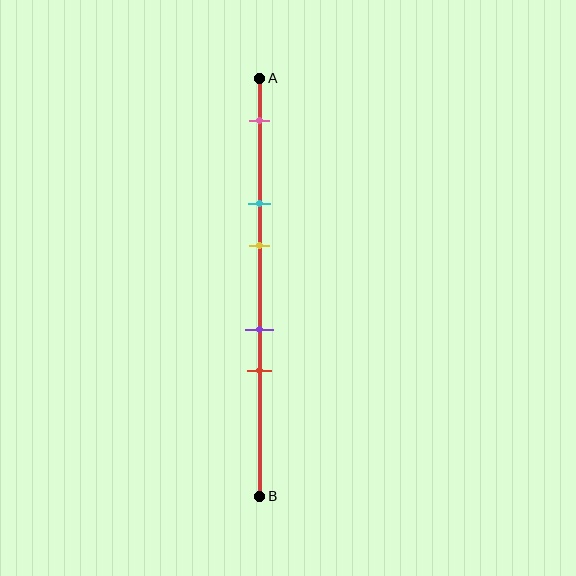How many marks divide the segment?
There are 5 marks dividing the segment.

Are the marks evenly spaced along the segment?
No, the marks are not evenly spaced.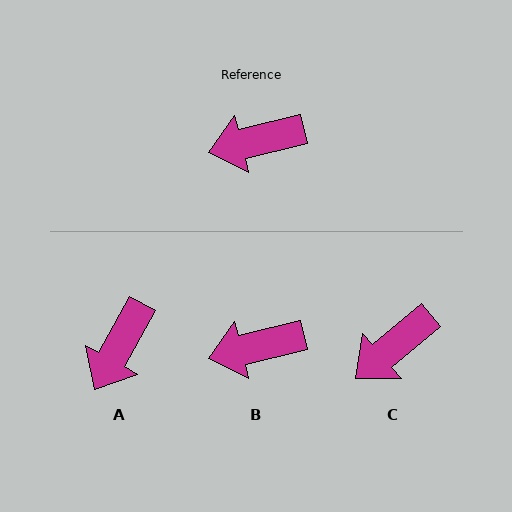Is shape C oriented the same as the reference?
No, it is off by about 26 degrees.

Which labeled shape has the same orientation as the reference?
B.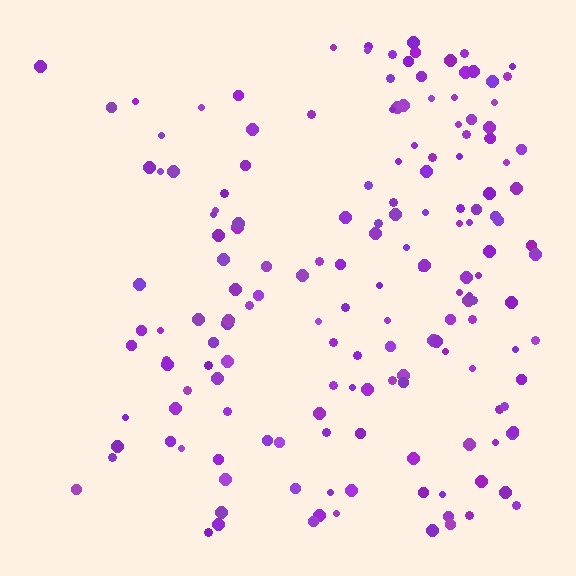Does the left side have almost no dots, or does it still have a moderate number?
Still a moderate number, just noticeably fewer than the right.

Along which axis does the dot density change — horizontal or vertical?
Horizontal.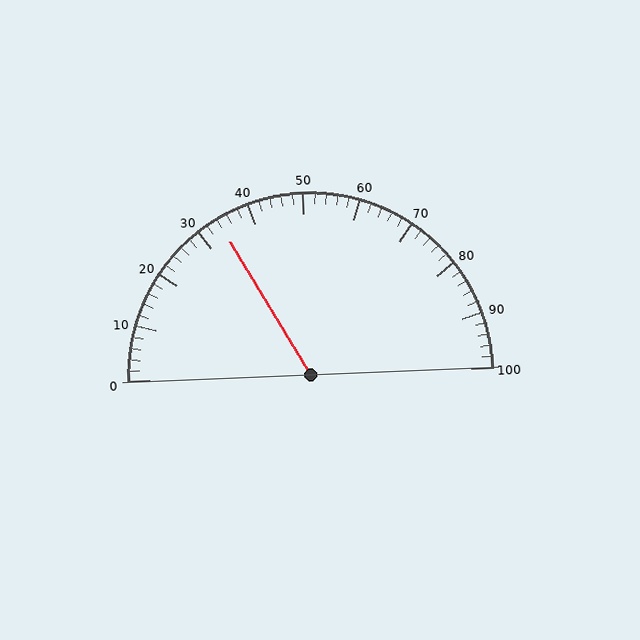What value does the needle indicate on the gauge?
The needle indicates approximately 34.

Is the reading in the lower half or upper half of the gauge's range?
The reading is in the lower half of the range (0 to 100).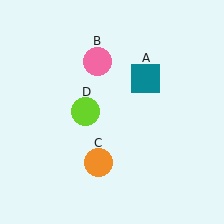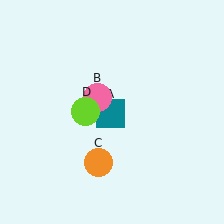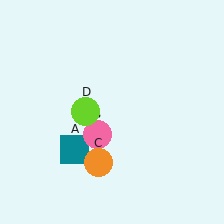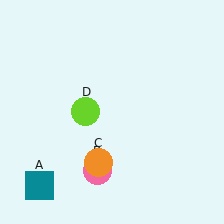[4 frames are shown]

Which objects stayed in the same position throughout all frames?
Orange circle (object C) and lime circle (object D) remained stationary.